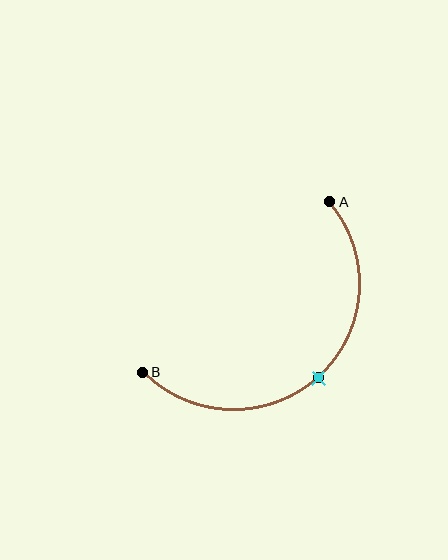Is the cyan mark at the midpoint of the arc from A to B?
Yes. The cyan mark lies on the arc at equal arc-length from both A and B — it is the arc midpoint.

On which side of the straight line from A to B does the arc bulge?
The arc bulges below and to the right of the straight line connecting A and B.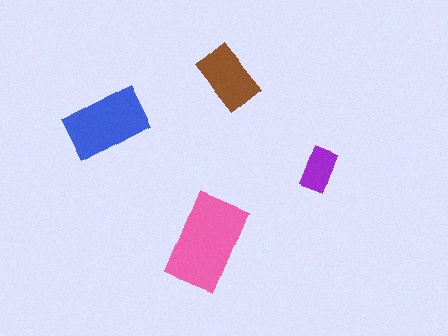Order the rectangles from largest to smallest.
the pink one, the blue one, the brown one, the purple one.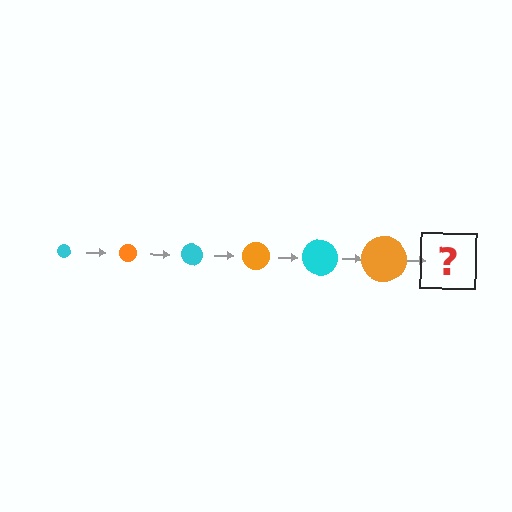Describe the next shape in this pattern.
It should be a cyan circle, larger than the previous one.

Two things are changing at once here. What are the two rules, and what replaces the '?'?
The two rules are that the circle grows larger each step and the color cycles through cyan and orange. The '?' should be a cyan circle, larger than the previous one.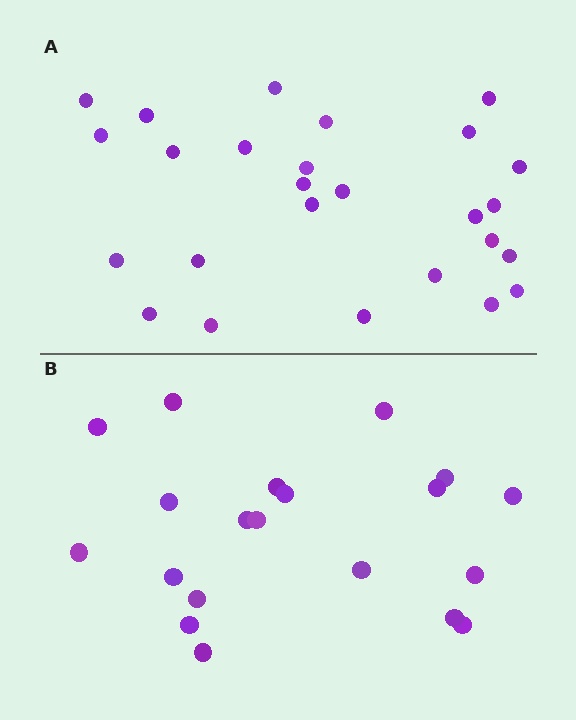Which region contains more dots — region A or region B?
Region A (the top region) has more dots.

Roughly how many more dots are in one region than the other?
Region A has about 6 more dots than region B.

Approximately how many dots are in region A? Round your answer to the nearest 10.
About 30 dots. (The exact count is 26, which rounds to 30.)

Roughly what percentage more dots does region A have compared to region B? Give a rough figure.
About 30% more.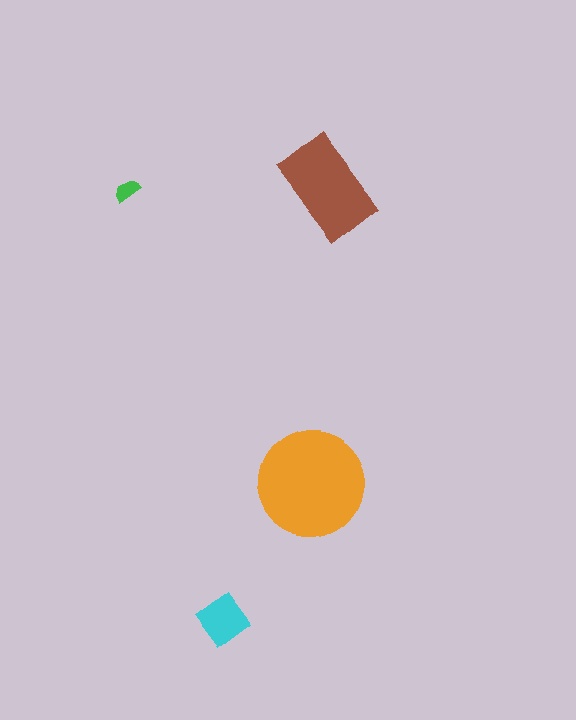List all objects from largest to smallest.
The orange circle, the brown rectangle, the cyan diamond, the green semicircle.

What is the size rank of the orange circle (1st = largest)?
1st.